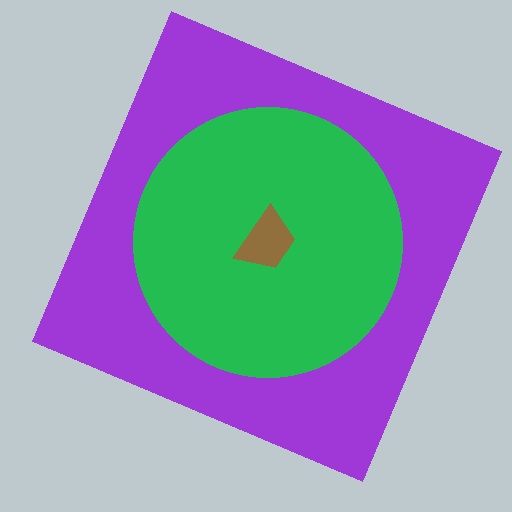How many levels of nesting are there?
3.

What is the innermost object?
The brown trapezoid.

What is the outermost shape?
The purple square.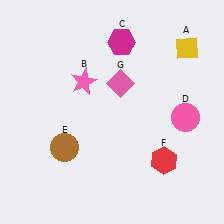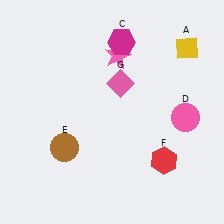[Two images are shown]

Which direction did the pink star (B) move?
The pink star (B) moved right.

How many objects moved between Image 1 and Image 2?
1 object moved between the two images.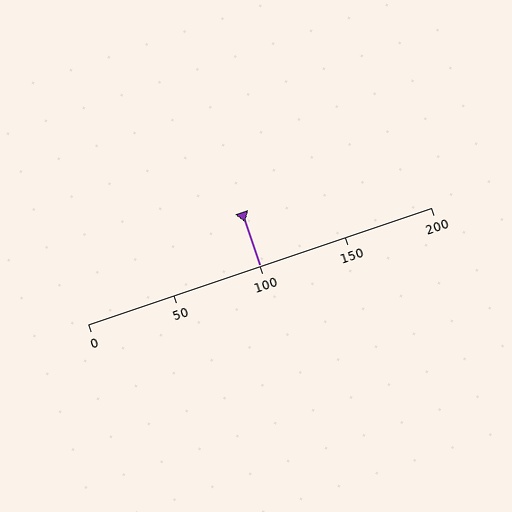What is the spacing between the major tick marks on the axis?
The major ticks are spaced 50 apart.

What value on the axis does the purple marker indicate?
The marker indicates approximately 100.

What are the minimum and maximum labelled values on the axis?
The axis runs from 0 to 200.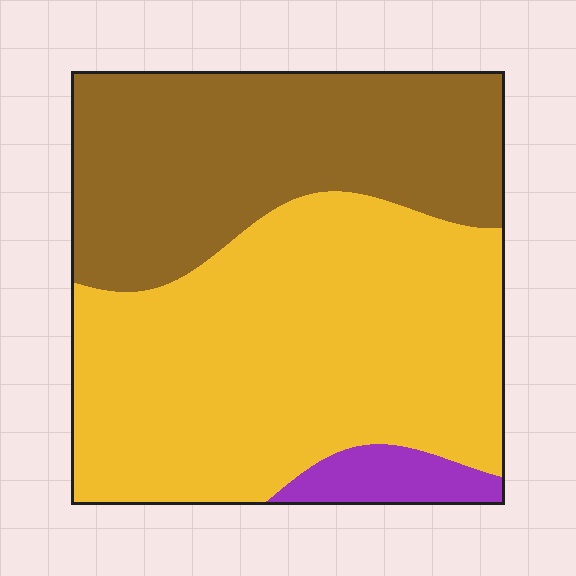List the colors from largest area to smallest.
From largest to smallest: yellow, brown, purple.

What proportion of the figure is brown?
Brown takes up about three eighths (3/8) of the figure.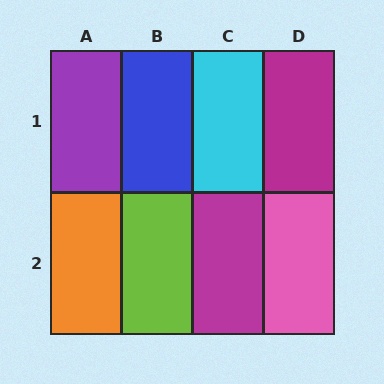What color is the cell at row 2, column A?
Orange.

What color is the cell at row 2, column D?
Pink.